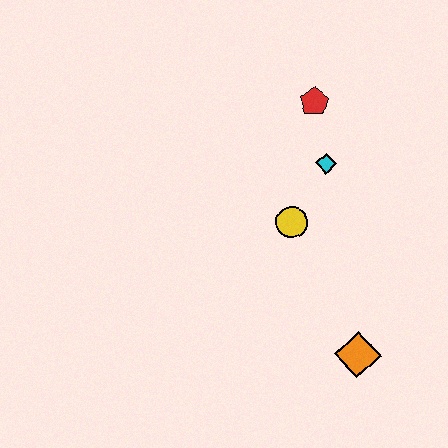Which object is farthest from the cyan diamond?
The orange diamond is farthest from the cyan diamond.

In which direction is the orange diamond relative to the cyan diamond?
The orange diamond is below the cyan diamond.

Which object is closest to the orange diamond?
The yellow circle is closest to the orange diamond.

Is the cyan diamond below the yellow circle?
No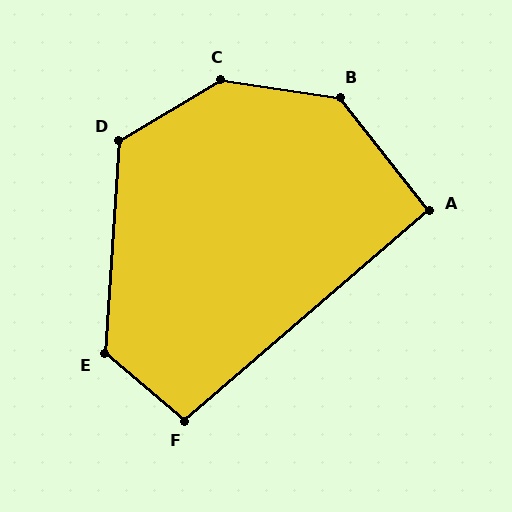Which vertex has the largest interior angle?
C, at approximately 141 degrees.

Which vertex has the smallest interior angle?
A, at approximately 92 degrees.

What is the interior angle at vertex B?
Approximately 137 degrees (obtuse).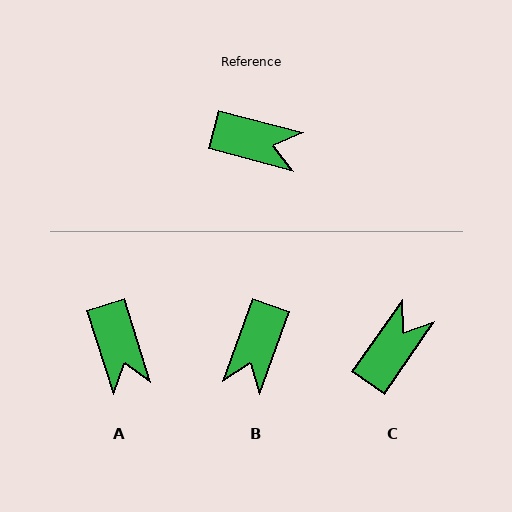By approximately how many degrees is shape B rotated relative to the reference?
Approximately 95 degrees clockwise.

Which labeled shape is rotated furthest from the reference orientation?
B, about 95 degrees away.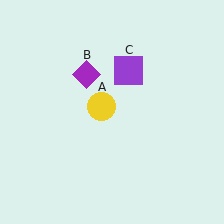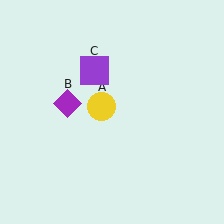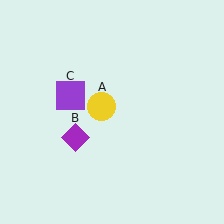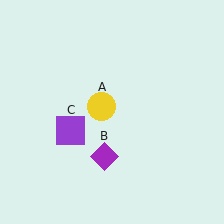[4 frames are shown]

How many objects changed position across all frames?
2 objects changed position: purple diamond (object B), purple square (object C).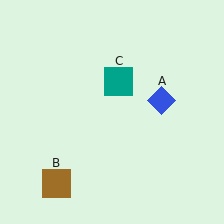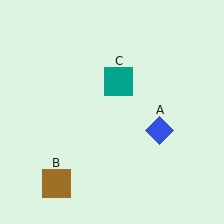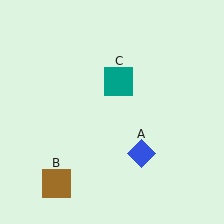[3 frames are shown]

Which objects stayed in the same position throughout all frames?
Brown square (object B) and teal square (object C) remained stationary.